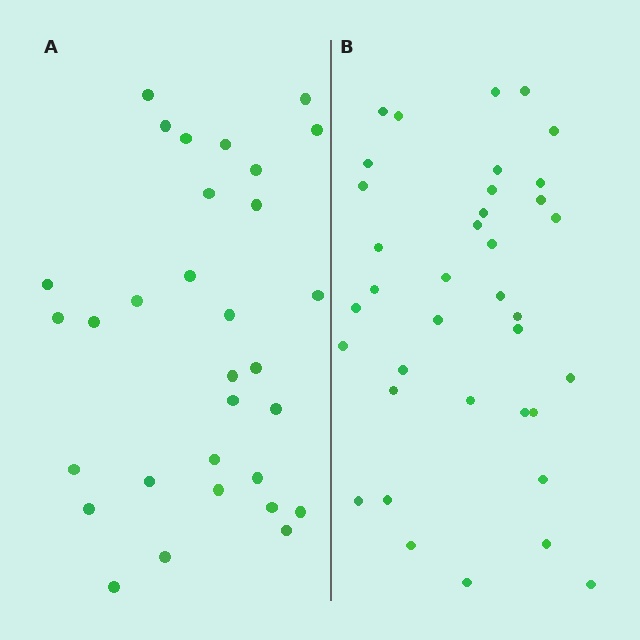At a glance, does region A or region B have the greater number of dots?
Region B (the right region) has more dots.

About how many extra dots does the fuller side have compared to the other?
Region B has about 6 more dots than region A.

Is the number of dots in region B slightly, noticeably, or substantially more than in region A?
Region B has only slightly more — the two regions are fairly close. The ratio is roughly 1.2 to 1.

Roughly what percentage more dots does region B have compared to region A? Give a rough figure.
About 20% more.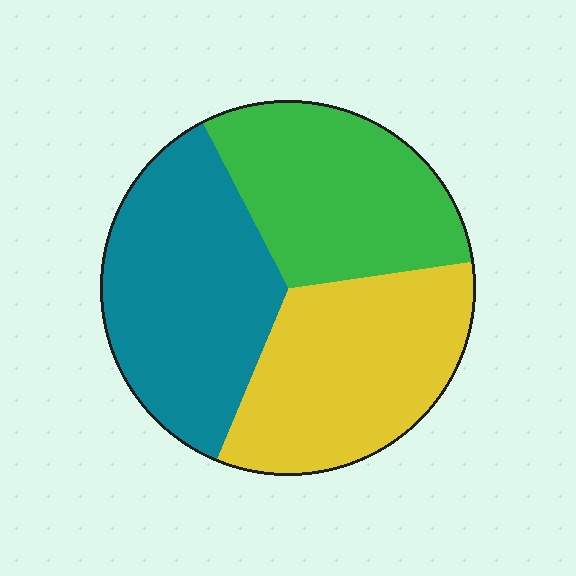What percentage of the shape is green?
Green takes up about one third (1/3) of the shape.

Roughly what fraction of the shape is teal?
Teal covers around 35% of the shape.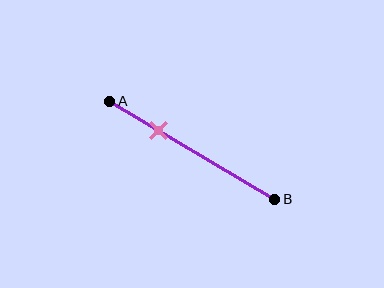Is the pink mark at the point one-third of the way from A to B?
No, the mark is at about 30% from A, not at the 33% one-third point.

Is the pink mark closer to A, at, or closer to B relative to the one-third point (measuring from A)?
The pink mark is closer to point A than the one-third point of segment AB.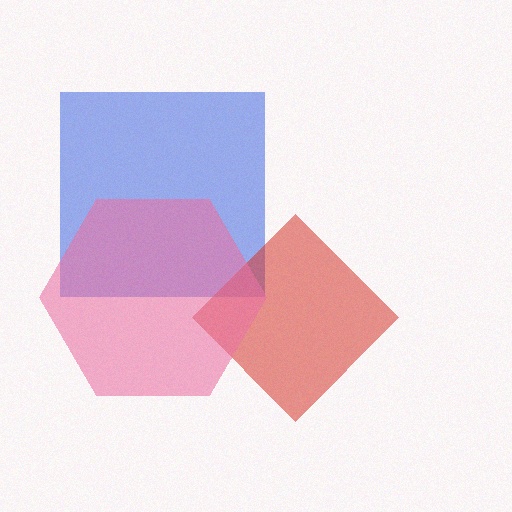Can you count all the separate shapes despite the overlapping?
Yes, there are 3 separate shapes.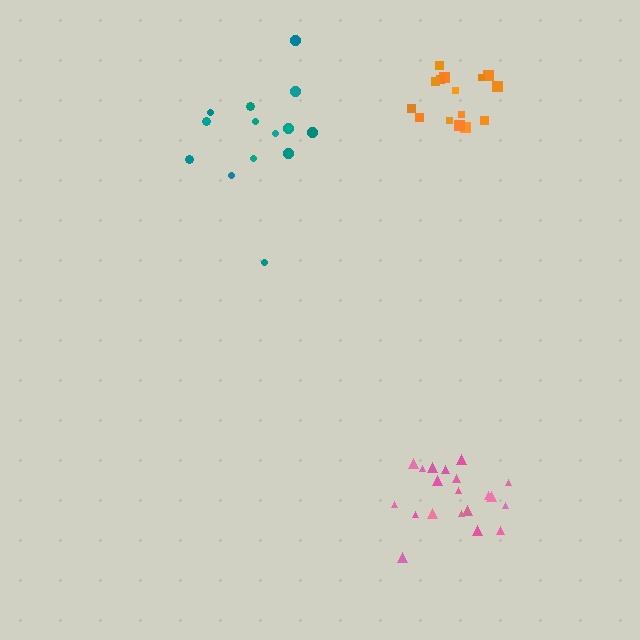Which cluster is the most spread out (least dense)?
Teal.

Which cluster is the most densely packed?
Orange.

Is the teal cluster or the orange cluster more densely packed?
Orange.